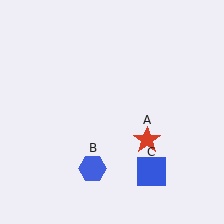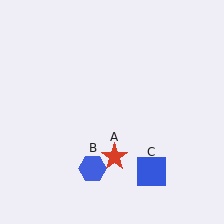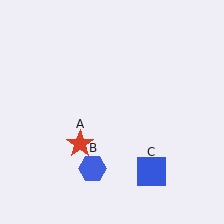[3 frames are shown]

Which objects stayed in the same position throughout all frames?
Blue hexagon (object B) and blue square (object C) remained stationary.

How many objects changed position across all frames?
1 object changed position: red star (object A).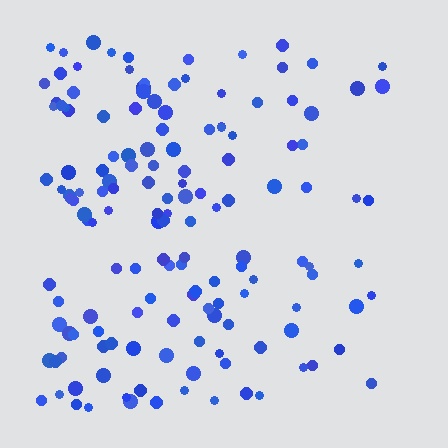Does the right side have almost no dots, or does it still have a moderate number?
Still a moderate number, just noticeably fewer than the left.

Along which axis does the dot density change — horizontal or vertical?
Horizontal.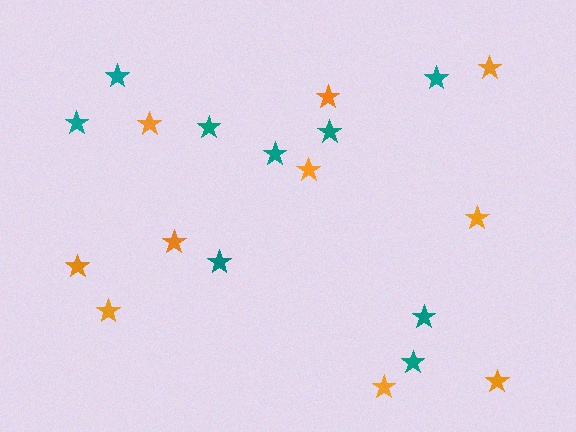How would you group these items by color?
There are 2 groups: one group of teal stars (9) and one group of orange stars (10).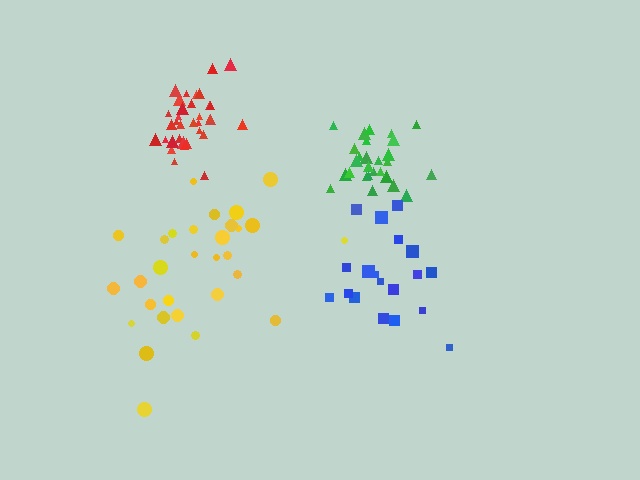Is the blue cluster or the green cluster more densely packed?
Green.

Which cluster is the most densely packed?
Red.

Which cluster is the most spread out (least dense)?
Yellow.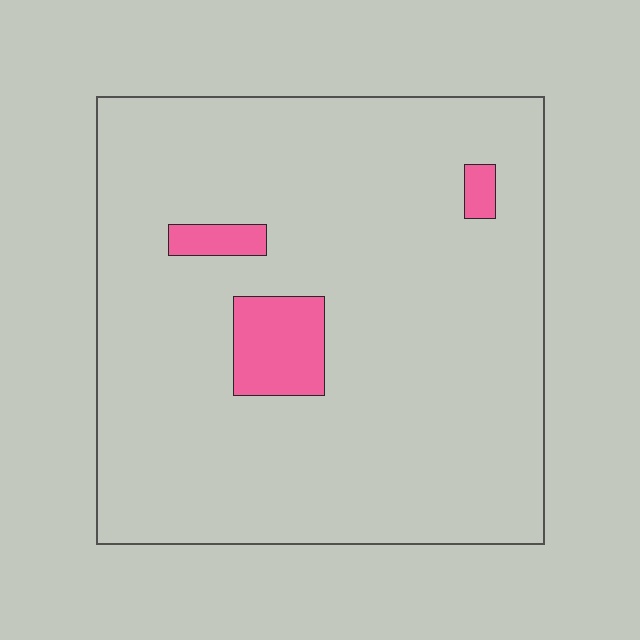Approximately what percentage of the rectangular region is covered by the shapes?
Approximately 5%.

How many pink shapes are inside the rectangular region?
3.